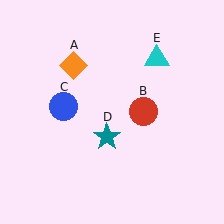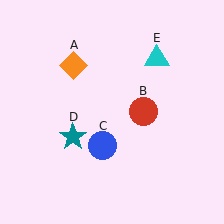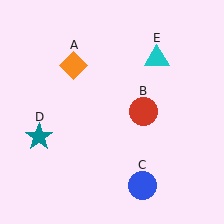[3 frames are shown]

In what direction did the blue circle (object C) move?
The blue circle (object C) moved down and to the right.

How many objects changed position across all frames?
2 objects changed position: blue circle (object C), teal star (object D).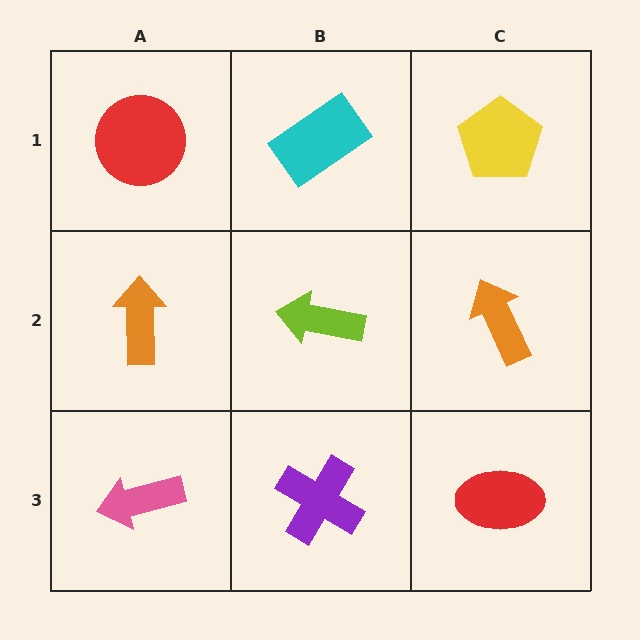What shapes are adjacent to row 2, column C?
A yellow pentagon (row 1, column C), a red ellipse (row 3, column C), a lime arrow (row 2, column B).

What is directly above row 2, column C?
A yellow pentagon.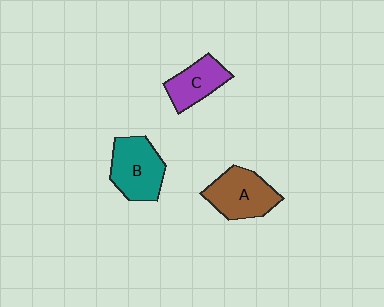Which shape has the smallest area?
Shape C (purple).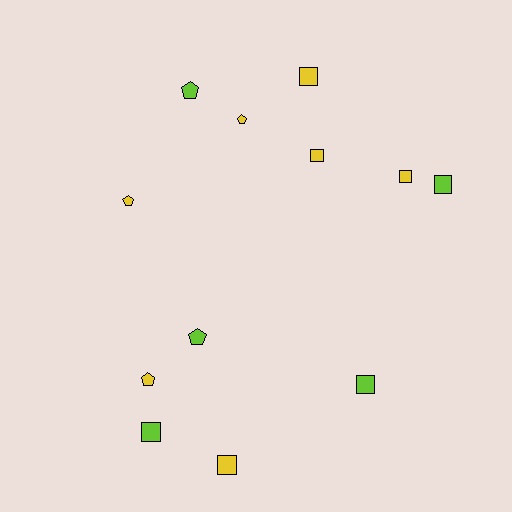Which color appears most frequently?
Yellow, with 7 objects.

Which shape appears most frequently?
Square, with 7 objects.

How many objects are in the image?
There are 12 objects.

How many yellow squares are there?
There are 4 yellow squares.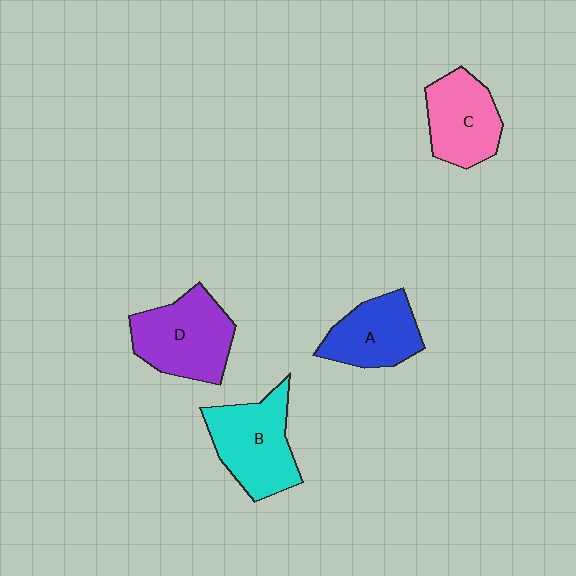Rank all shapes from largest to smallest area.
From largest to smallest: B (cyan), D (purple), C (pink), A (blue).